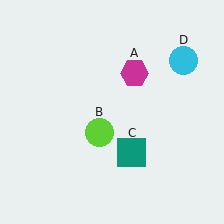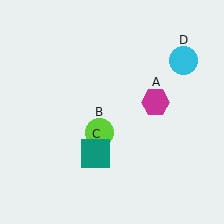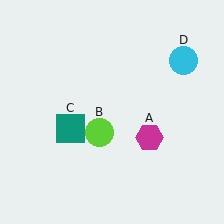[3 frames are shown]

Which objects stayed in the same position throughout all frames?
Lime circle (object B) and cyan circle (object D) remained stationary.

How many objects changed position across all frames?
2 objects changed position: magenta hexagon (object A), teal square (object C).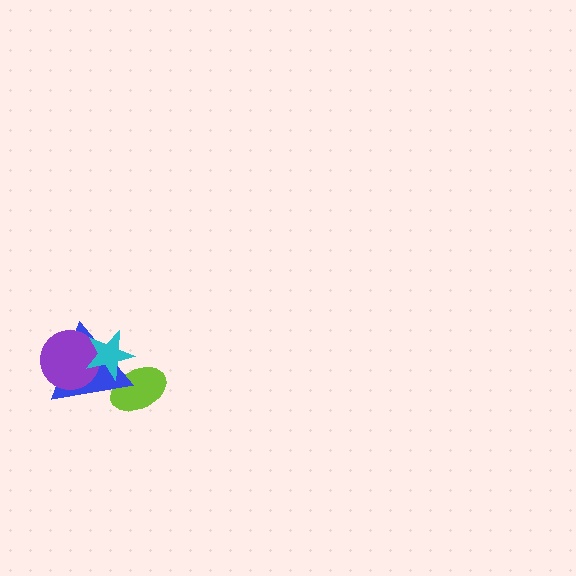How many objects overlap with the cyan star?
3 objects overlap with the cyan star.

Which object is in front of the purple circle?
The cyan star is in front of the purple circle.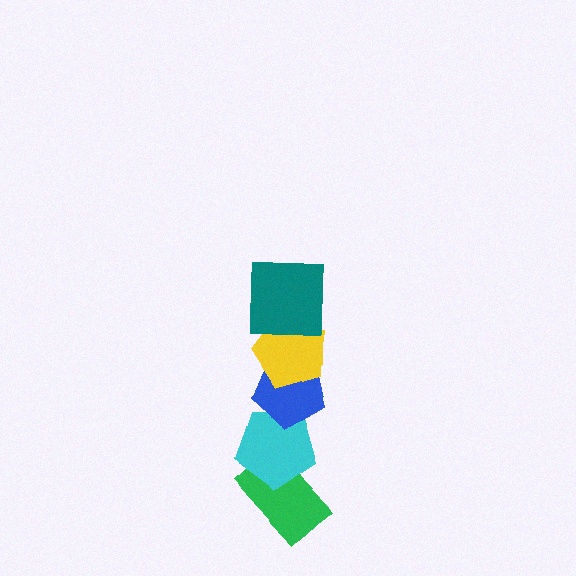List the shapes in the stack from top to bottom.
From top to bottom: the teal square, the yellow pentagon, the blue pentagon, the cyan pentagon, the green rectangle.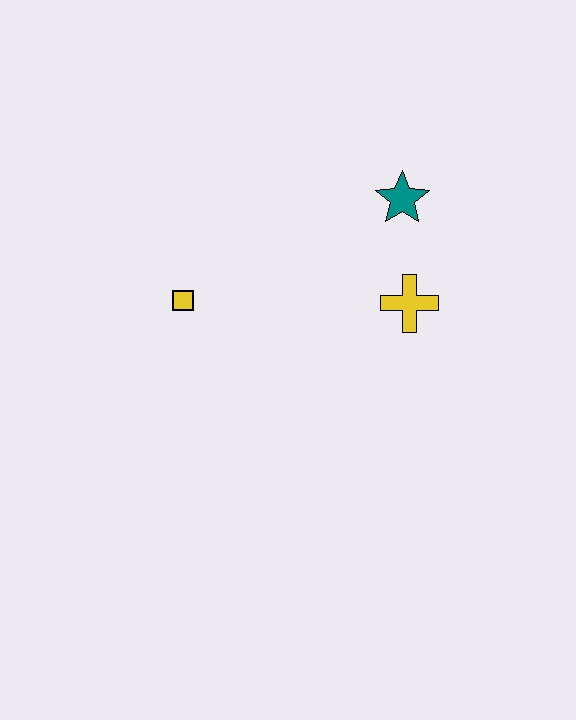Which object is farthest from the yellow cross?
The yellow square is farthest from the yellow cross.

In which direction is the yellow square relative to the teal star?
The yellow square is to the left of the teal star.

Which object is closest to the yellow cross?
The teal star is closest to the yellow cross.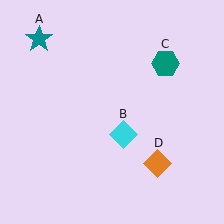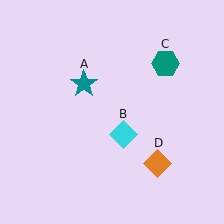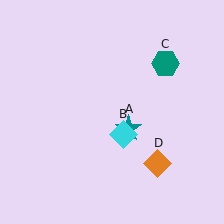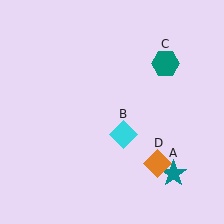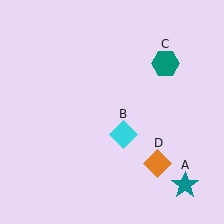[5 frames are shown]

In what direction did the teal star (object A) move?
The teal star (object A) moved down and to the right.